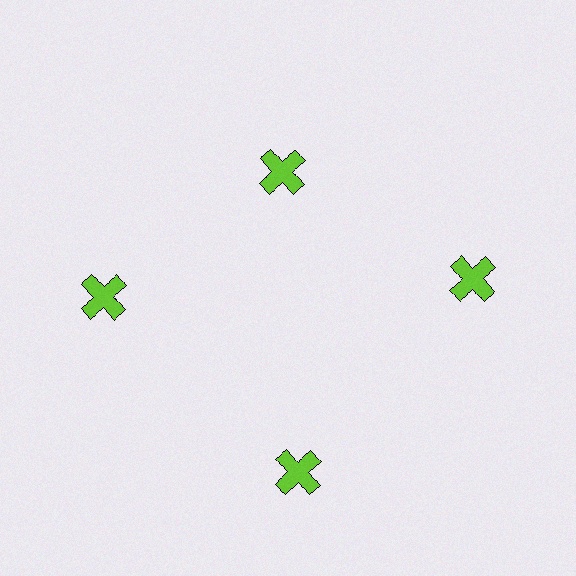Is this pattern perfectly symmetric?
No. The 4 lime crosses are arranged in a ring, but one element near the 12 o'clock position is pulled inward toward the center, breaking the 4-fold rotational symmetry.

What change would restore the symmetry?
The symmetry would be restored by moving it outward, back onto the ring so that all 4 crosses sit at equal angles and equal distance from the center.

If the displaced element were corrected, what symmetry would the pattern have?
It would have 4-fold rotational symmetry — the pattern would map onto itself every 90 degrees.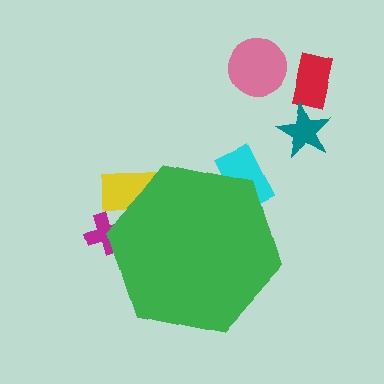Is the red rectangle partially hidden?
No, the red rectangle is fully visible.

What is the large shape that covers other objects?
A green hexagon.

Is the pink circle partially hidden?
No, the pink circle is fully visible.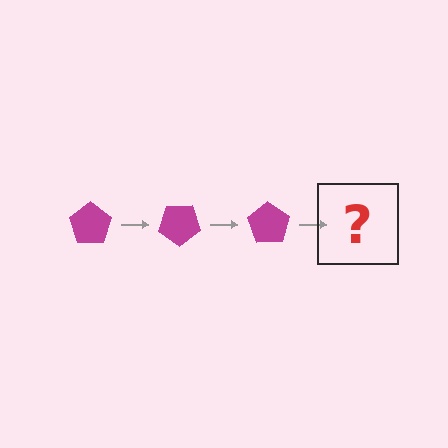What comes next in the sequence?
The next element should be a magenta pentagon rotated 105 degrees.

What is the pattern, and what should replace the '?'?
The pattern is that the pentagon rotates 35 degrees each step. The '?' should be a magenta pentagon rotated 105 degrees.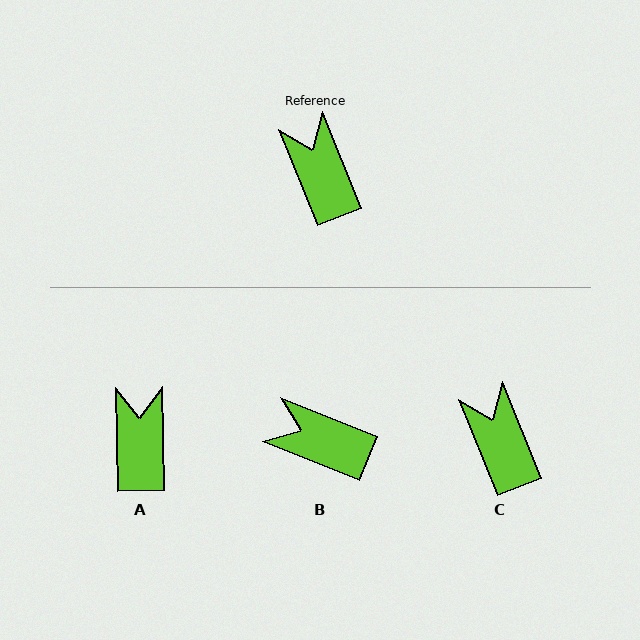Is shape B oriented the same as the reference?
No, it is off by about 46 degrees.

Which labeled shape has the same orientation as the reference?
C.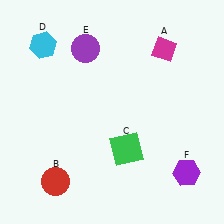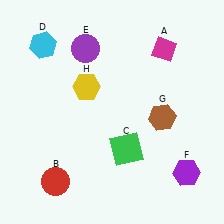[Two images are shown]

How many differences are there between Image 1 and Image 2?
There are 2 differences between the two images.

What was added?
A brown hexagon (G), a yellow hexagon (H) were added in Image 2.